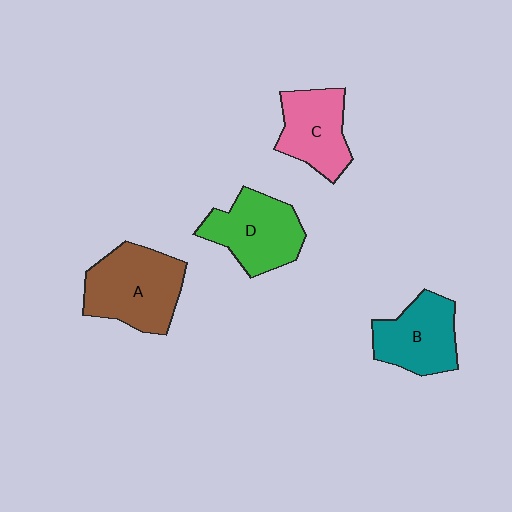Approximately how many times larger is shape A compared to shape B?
Approximately 1.3 times.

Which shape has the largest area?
Shape A (brown).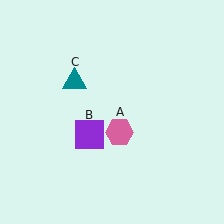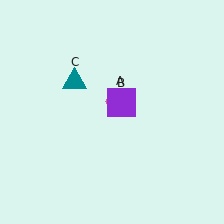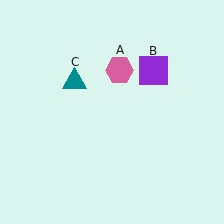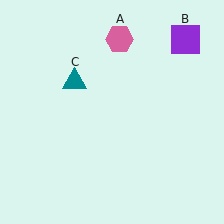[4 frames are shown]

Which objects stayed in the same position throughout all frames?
Teal triangle (object C) remained stationary.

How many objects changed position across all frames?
2 objects changed position: pink hexagon (object A), purple square (object B).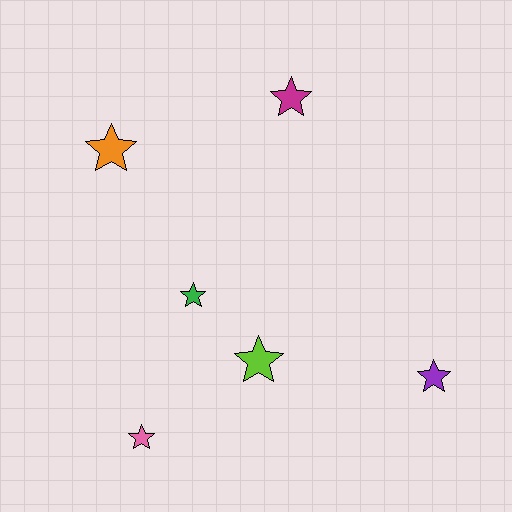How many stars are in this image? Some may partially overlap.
There are 6 stars.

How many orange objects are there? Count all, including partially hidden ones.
There is 1 orange object.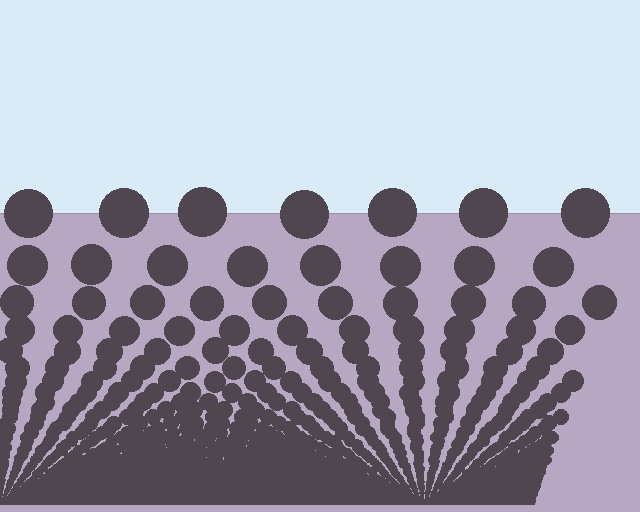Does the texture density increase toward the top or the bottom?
Density increases toward the bottom.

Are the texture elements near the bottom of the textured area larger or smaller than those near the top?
Smaller. The gradient is inverted — elements near the bottom are smaller and denser.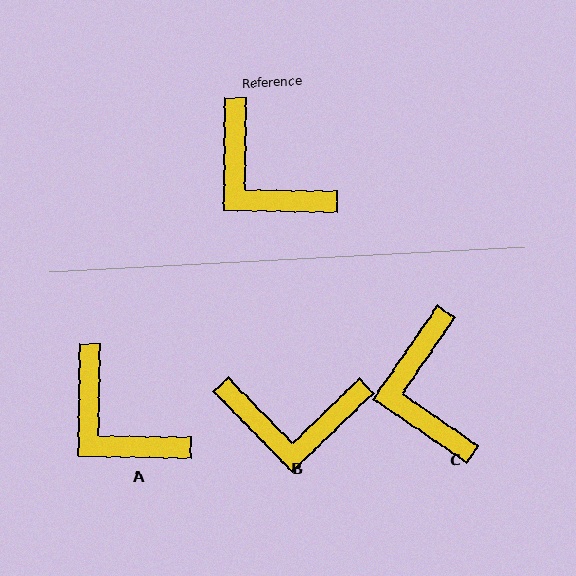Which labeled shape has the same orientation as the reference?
A.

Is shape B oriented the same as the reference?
No, it is off by about 45 degrees.